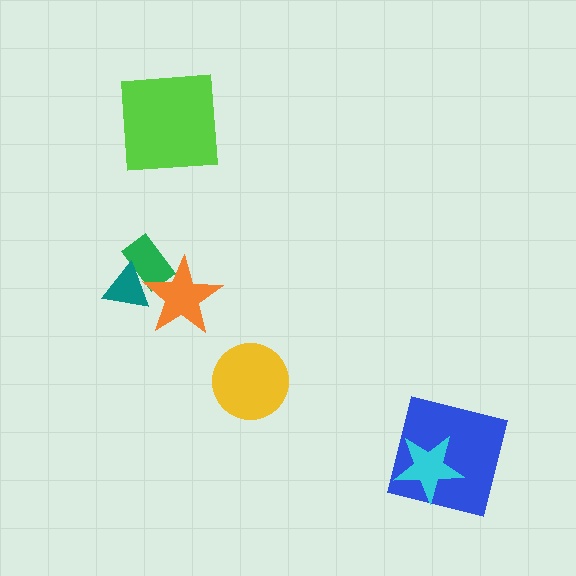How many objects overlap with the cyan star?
1 object overlaps with the cyan star.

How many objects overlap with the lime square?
0 objects overlap with the lime square.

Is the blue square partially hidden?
Yes, it is partially covered by another shape.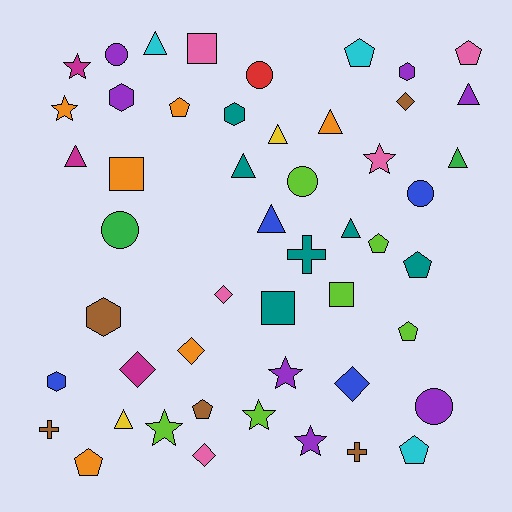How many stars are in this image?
There are 7 stars.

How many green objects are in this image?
There are 2 green objects.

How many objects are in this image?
There are 50 objects.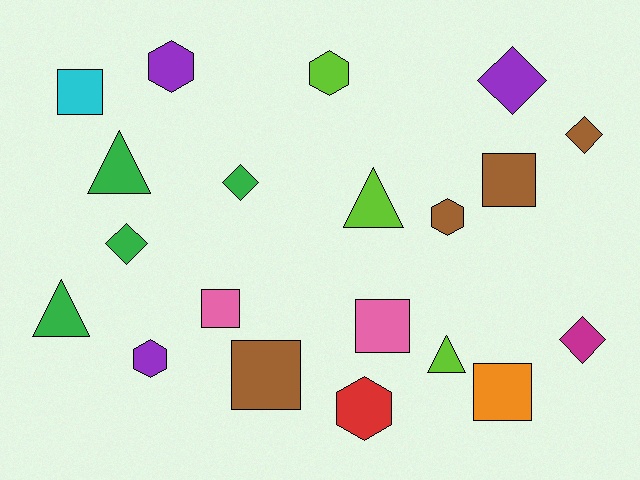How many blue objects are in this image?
There are no blue objects.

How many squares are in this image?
There are 6 squares.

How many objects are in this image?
There are 20 objects.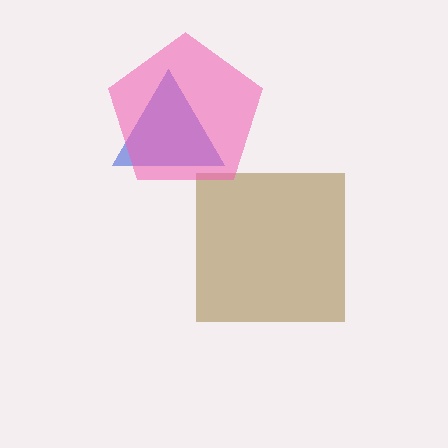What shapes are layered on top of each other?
The layered shapes are: a blue triangle, a brown square, a pink pentagon.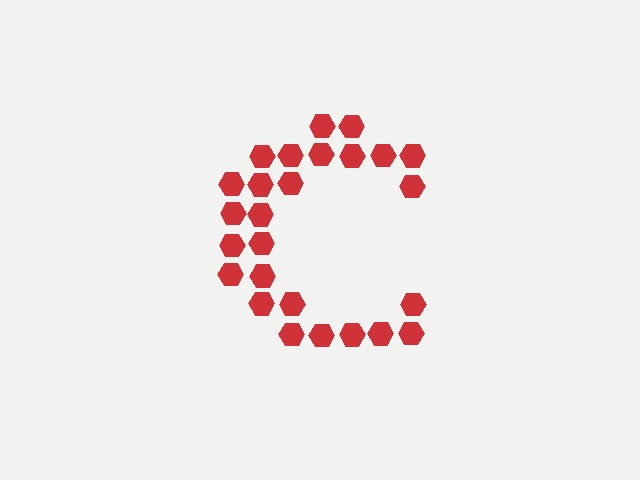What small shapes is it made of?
It is made of small hexagons.